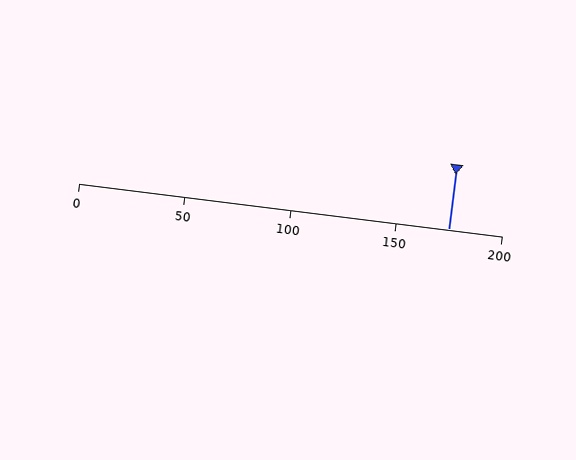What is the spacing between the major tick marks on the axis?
The major ticks are spaced 50 apart.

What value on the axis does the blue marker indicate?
The marker indicates approximately 175.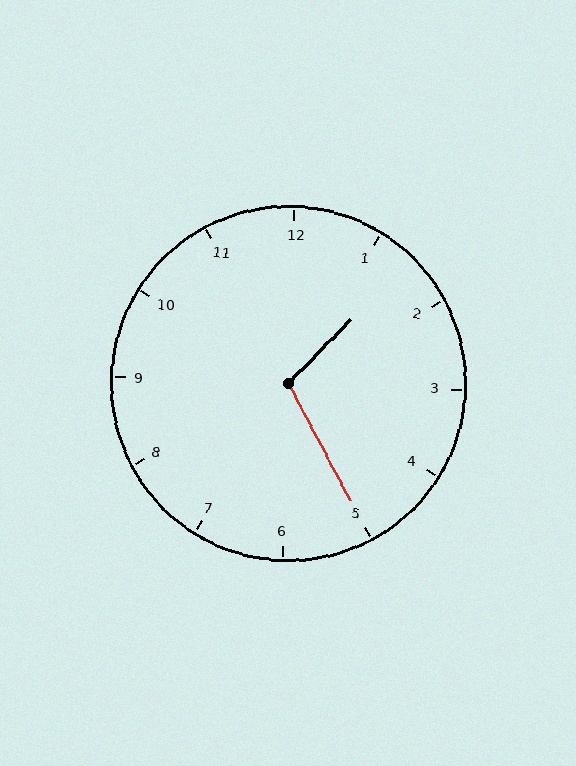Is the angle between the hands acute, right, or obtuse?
It is obtuse.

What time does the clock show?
1:25.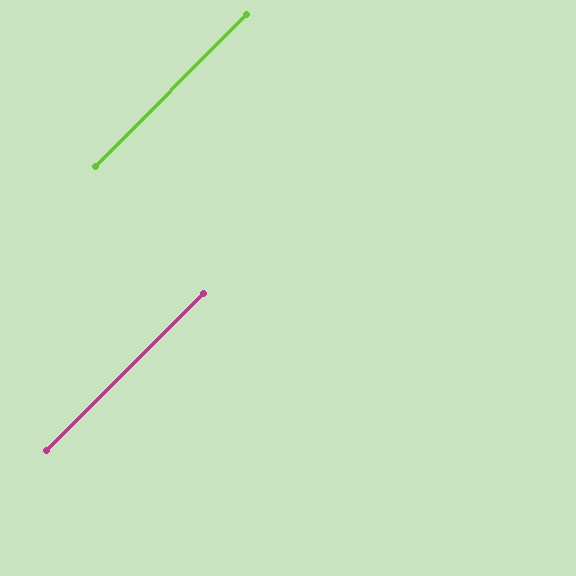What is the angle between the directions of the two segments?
Approximately 0 degrees.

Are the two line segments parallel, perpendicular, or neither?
Parallel — their directions differ by only 0.1°.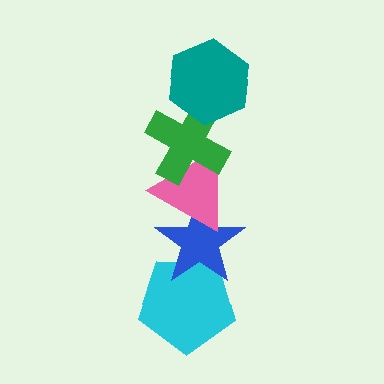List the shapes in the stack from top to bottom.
From top to bottom: the teal hexagon, the green cross, the pink triangle, the blue star, the cyan pentagon.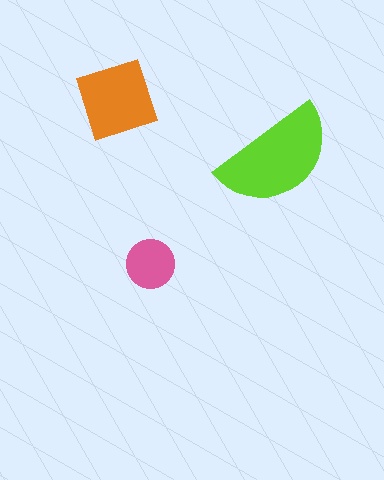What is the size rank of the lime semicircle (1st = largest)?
1st.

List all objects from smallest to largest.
The pink circle, the orange diamond, the lime semicircle.